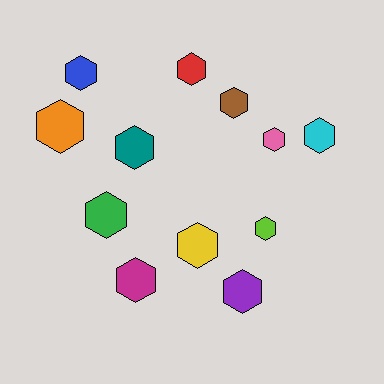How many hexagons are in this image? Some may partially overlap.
There are 12 hexagons.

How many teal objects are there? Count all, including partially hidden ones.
There is 1 teal object.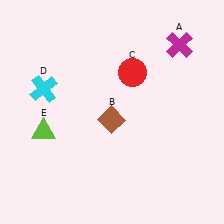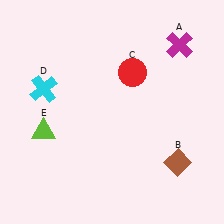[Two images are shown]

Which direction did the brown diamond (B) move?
The brown diamond (B) moved right.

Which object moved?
The brown diamond (B) moved right.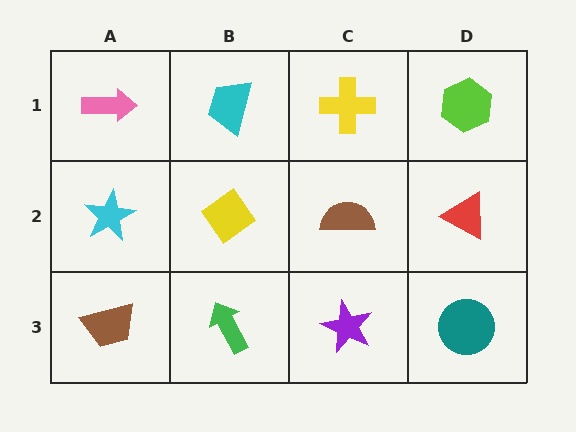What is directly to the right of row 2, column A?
A yellow diamond.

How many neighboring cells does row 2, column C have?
4.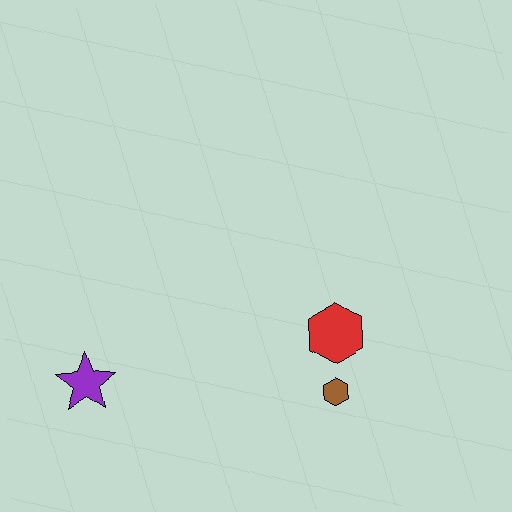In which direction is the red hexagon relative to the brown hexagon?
The red hexagon is above the brown hexagon.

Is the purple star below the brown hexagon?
No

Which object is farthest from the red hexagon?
The purple star is farthest from the red hexagon.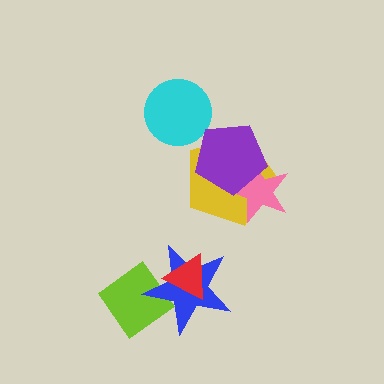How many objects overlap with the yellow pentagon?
2 objects overlap with the yellow pentagon.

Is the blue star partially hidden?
Yes, it is partially covered by another shape.